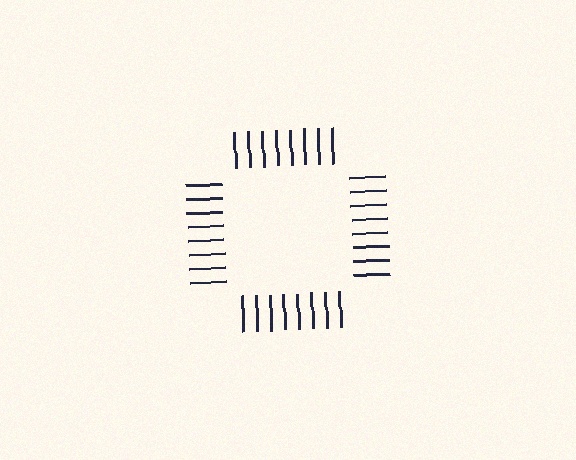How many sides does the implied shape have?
4 sides — the line-ends trace a square.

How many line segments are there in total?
32 — 8 along each of the 4 edges.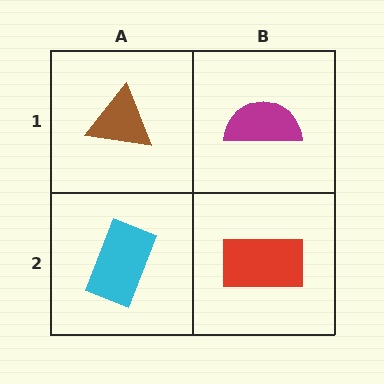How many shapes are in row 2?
2 shapes.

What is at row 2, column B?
A red rectangle.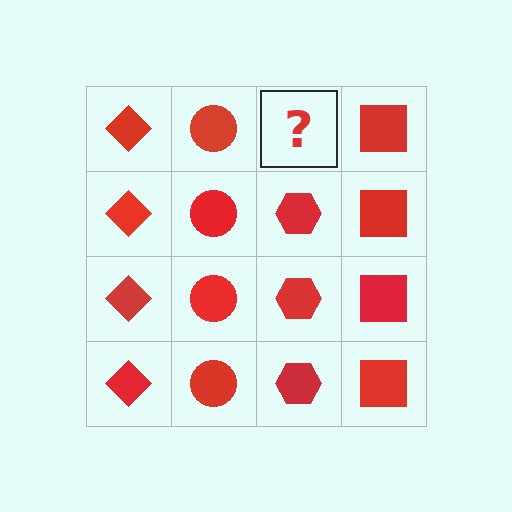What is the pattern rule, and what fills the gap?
The rule is that each column has a consistent shape. The gap should be filled with a red hexagon.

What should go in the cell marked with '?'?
The missing cell should contain a red hexagon.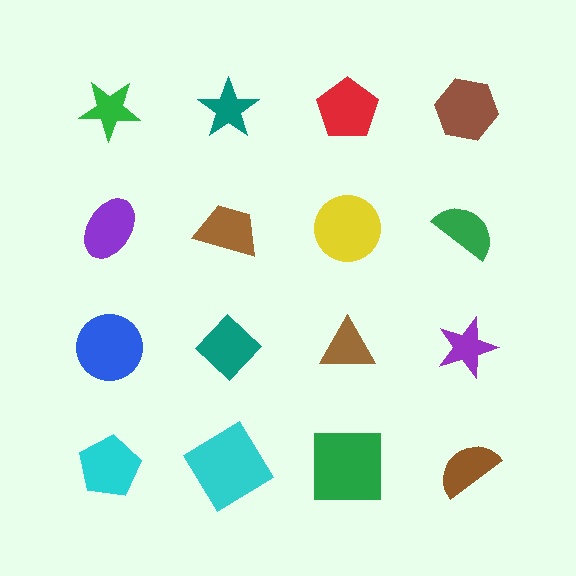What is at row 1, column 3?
A red pentagon.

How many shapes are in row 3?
4 shapes.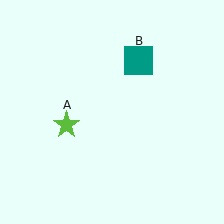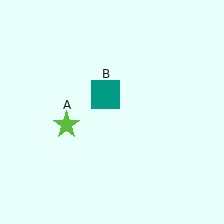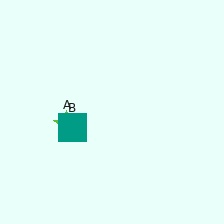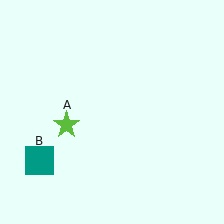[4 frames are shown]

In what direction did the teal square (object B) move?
The teal square (object B) moved down and to the left.